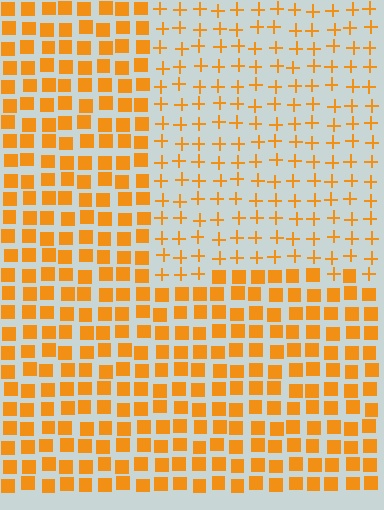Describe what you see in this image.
The image is filled with small orange elements arranged in a uniform grid. A rectangle-shaped region contains plus signs, while the surrounding area contains squares. The boundary is defined purely by the change in element shape.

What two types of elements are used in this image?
The image uses plus signs inside the rectangle region and squares outside it.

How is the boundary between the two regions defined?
The boundary is defined by a change in element shape: plus signs inside vs. squares outside. All elements share the same color and spacing.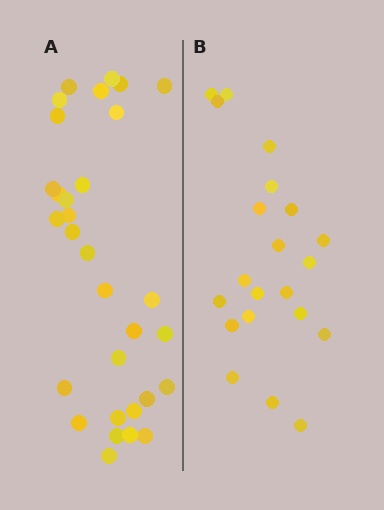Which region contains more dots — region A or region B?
Region A (the left region) has more dots.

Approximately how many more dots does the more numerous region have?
Region A has roughly 10 or so more dots than region B.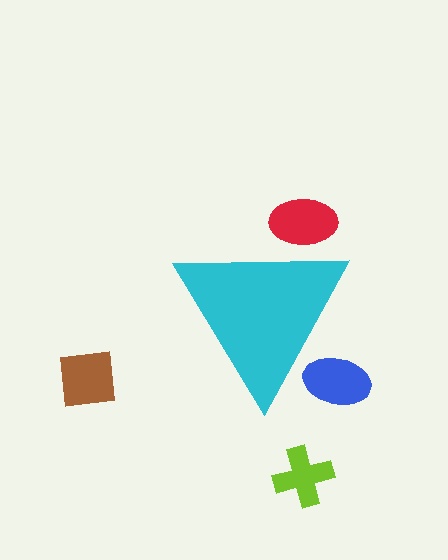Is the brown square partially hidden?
No, the brown square is fully visible.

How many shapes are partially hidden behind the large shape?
2 shapes are partially hidden.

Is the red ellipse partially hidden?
Yes, the red ellipse is partially hidden behind the cyan triangle.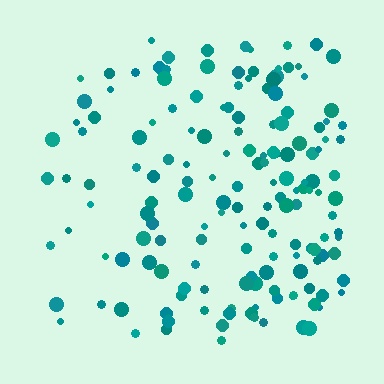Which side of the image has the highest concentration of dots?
The right.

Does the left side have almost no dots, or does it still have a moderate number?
Still a moderate number, just noticeably fewer than the right.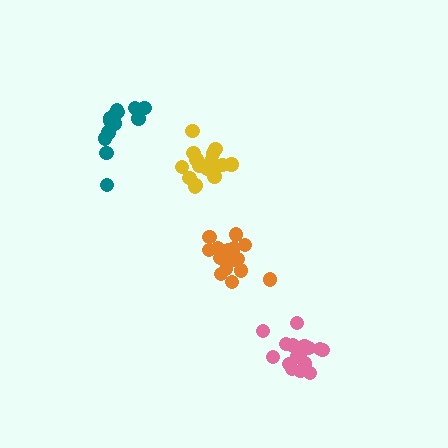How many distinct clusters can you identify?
There are 4 distinct clusters.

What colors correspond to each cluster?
The clusters are colored: yellow, orange, teal, pink.